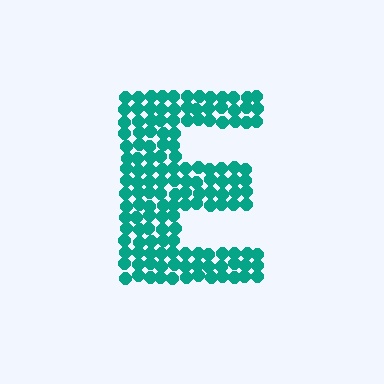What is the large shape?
The large shape is the letter E.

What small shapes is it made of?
It is made of small circles.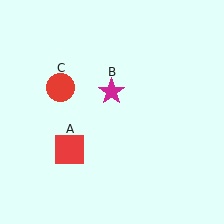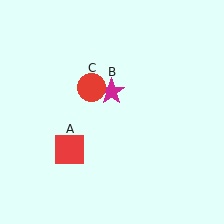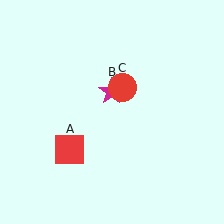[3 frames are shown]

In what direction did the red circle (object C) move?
The red circle (object C) moved right.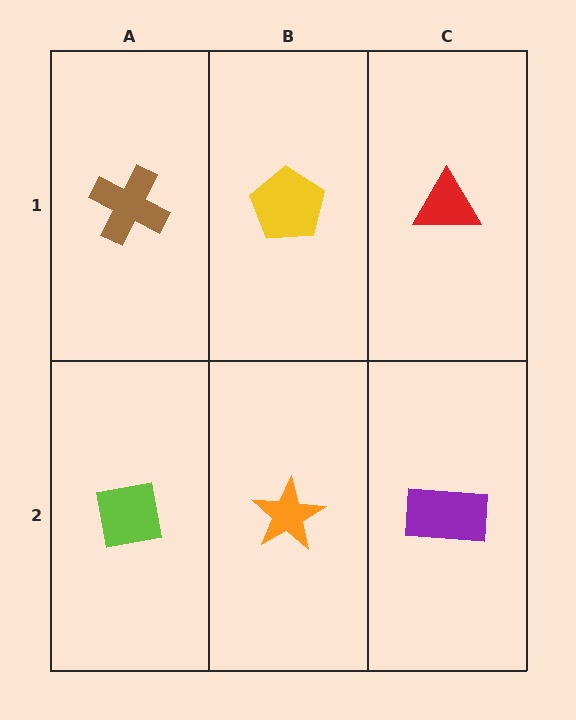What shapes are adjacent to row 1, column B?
An orange star (row 2, column B), a brown cross (row 1, column A), a red triangle (row 1, column C).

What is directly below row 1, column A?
A lime square.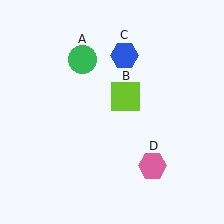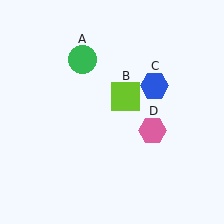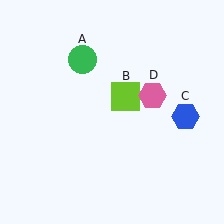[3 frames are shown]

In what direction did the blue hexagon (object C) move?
The blue hexagon (object C) moved down and to the right.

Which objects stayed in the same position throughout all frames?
Green circle (object A) and lime square (object B) remained stationary.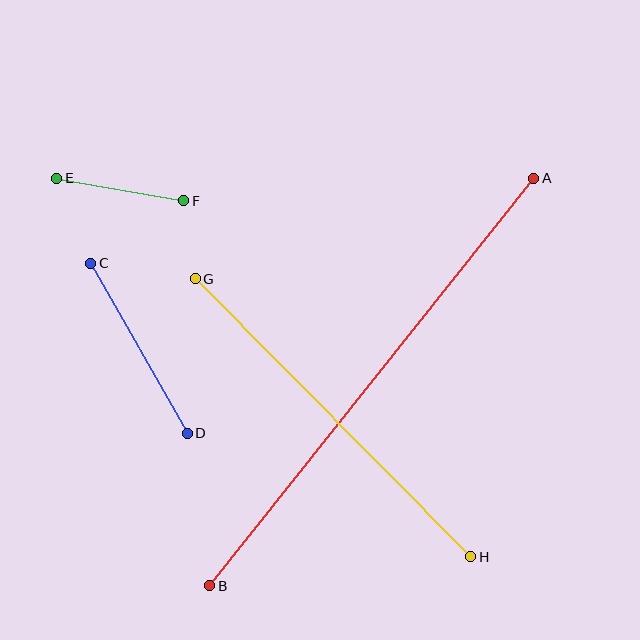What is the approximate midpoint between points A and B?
The midpoint is at approximately (372, 382) pixels.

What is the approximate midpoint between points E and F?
The midpoint is at approximately (120, 189) pixels.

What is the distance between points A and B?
The distance is approximately 521 pixels.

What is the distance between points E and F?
The distance is approximately 129 pixels.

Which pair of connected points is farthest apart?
Points A and B are farthest apart.